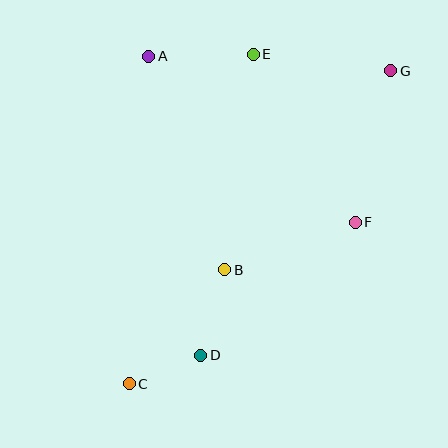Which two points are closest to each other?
Points C and D are closest to each other.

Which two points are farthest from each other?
Points C and G are farthest from each other.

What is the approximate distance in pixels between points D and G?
The distance between D and G is approximately 342 pixels.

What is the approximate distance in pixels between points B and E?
The distance between B and E is approximately 217 pixels.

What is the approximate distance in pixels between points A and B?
The distance between A and B is approximately 227 pixels.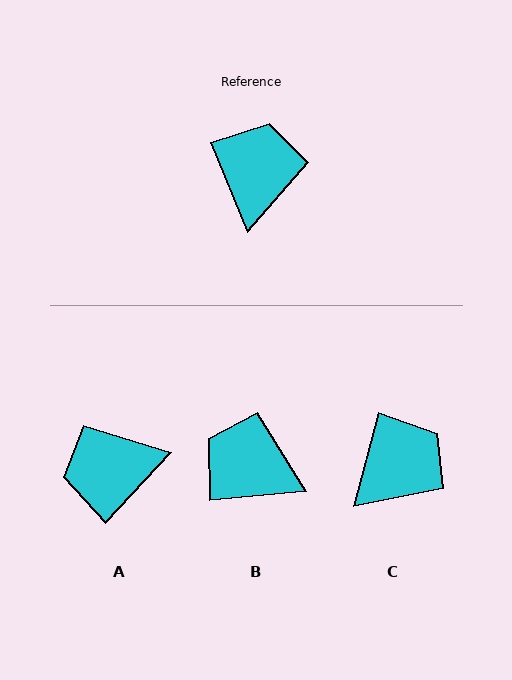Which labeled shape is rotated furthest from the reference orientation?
A, about 114 degrees away.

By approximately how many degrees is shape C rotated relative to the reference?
Approximately 38 degrees clockwise.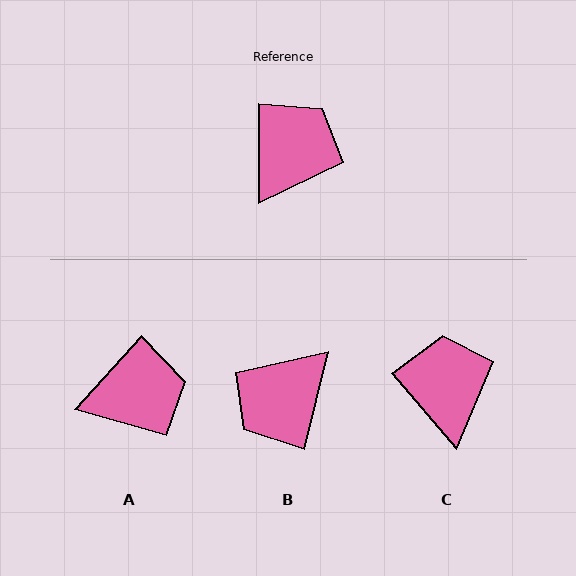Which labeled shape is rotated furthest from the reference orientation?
B, about 167 degrees away.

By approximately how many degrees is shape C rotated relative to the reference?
Approximately 41 degrees counter-clockwise.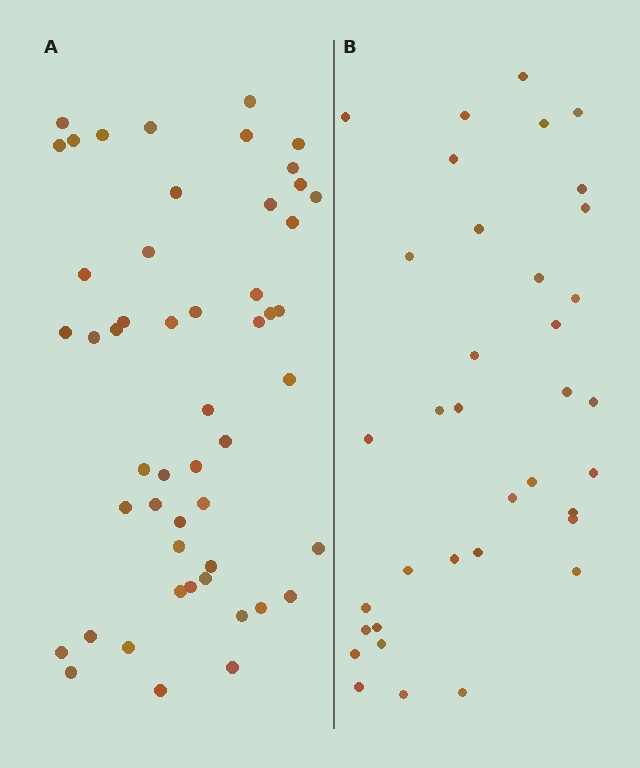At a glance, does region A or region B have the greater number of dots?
Region A (the left region) has more dots.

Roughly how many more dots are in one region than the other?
Region A has approximately 15 more dots than region B.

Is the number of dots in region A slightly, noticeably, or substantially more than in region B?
Region A has noticeably more, but not dramatically so. The ratio is roughly 1.4 to 1.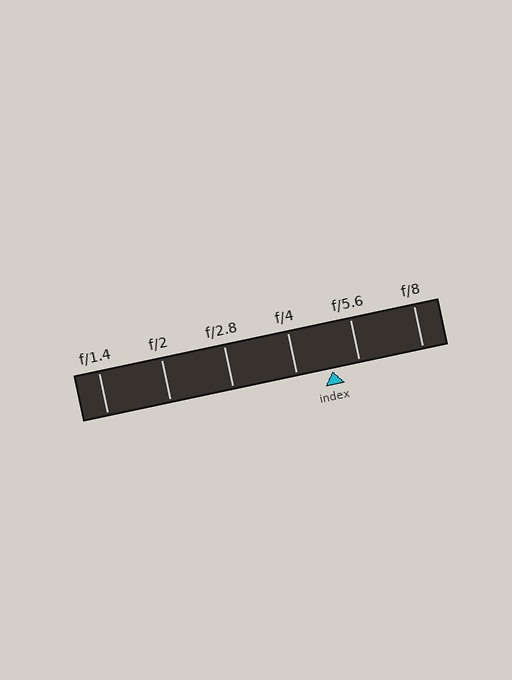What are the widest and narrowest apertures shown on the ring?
The widest aperture shown is f/1.4 and the narrowest is f/8.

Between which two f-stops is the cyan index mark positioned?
The index mark is between f/4 and f/5.6.